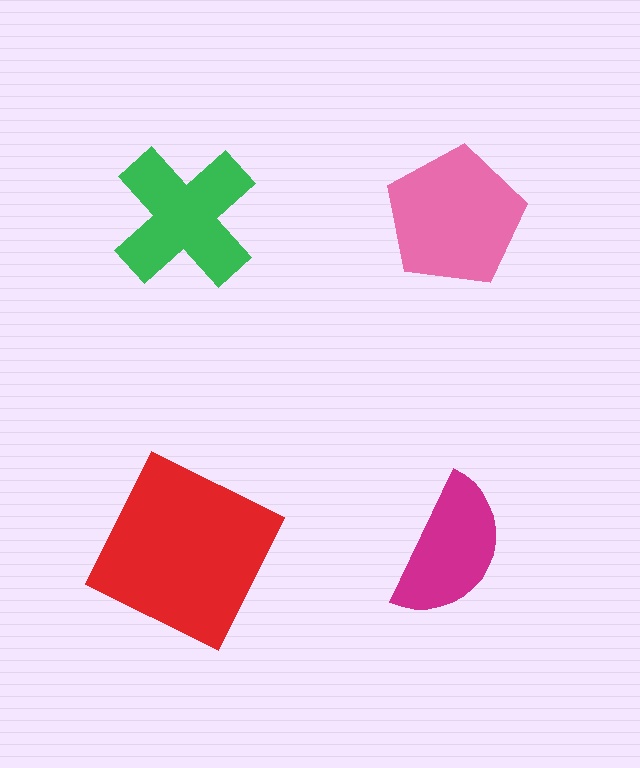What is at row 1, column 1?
A green cross.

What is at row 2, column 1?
A red square.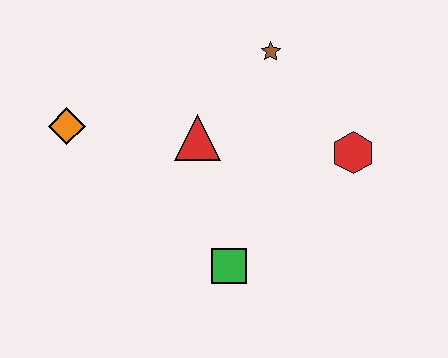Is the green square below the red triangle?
Yes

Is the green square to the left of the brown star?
Yes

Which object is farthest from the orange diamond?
The red hexagon is farthest from the orange diamond.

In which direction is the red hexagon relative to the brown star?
The red hexagon is below the brown star.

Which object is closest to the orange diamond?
The red triangle is closest to the orange diamond.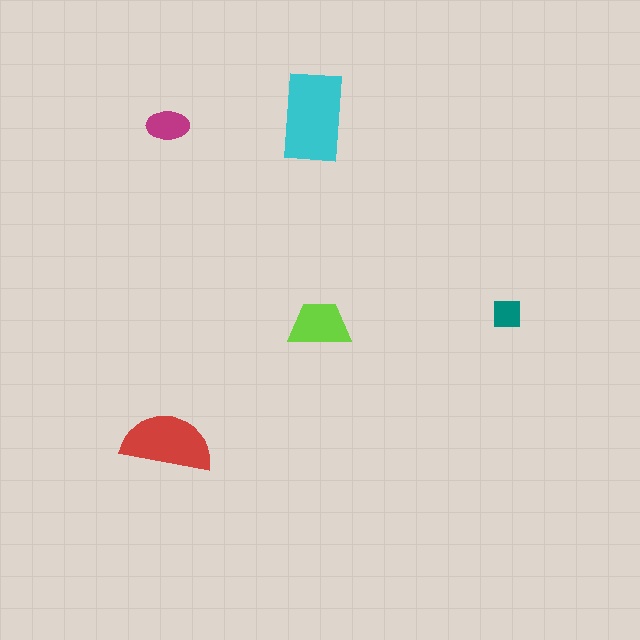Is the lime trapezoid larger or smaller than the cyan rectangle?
Smaller.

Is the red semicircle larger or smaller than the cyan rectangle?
Smaller.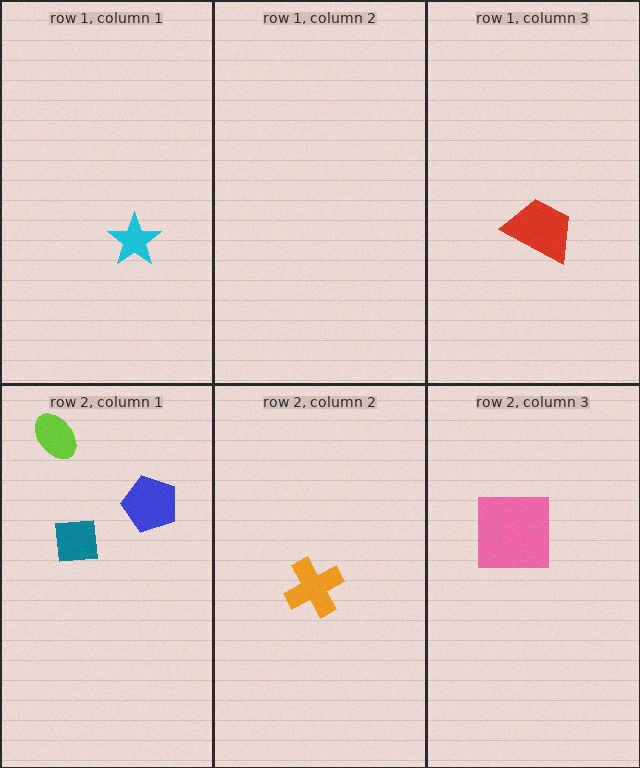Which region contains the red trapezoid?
The row 1, column 3 region.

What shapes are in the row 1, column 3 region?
The red trapezoid.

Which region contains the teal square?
The row 2, column 1 region.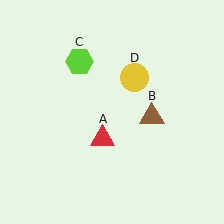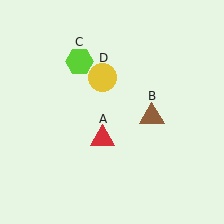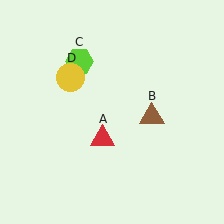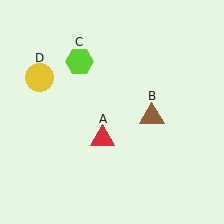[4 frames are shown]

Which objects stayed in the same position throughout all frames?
Red triangle (object A) and brown triangle (object B) and lime hexagon (object C) remained stationary.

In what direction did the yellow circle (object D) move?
The yellow circle (object D) moved left.